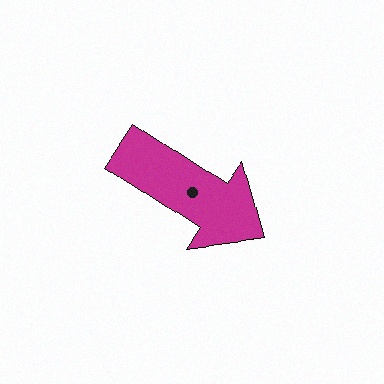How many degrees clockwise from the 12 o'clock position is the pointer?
Approximately 124 degrees.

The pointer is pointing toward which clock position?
Roughly 4 o'clock.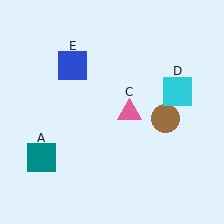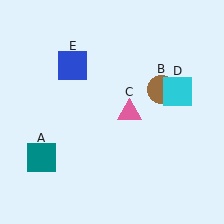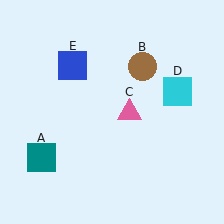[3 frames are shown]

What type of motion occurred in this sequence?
The brown circle (object B) rotated counterclockwise around the center of the scene.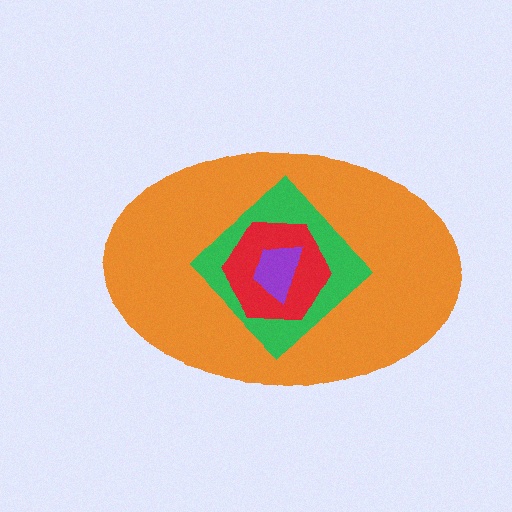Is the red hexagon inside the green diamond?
Yes.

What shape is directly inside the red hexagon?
The purple trapezoid.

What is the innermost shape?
The purple trapezoid.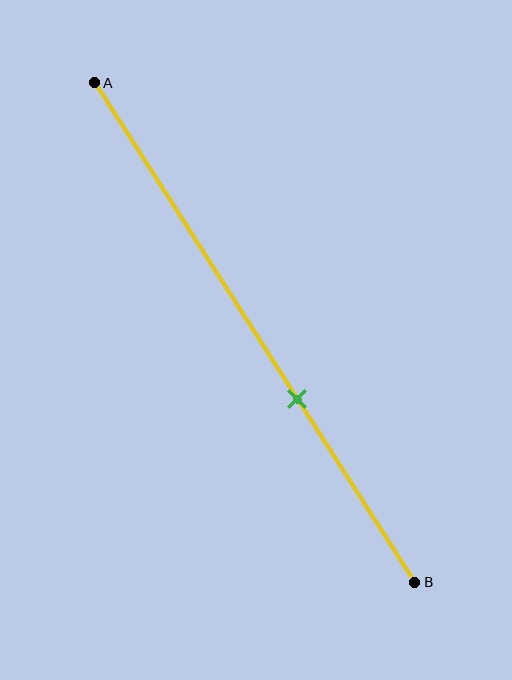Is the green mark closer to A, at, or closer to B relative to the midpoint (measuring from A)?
The green mark is closer to point B than the midpoint of segment AB.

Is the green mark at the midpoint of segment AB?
No, the mark is at about 65% from A, not at the 50% midpoint.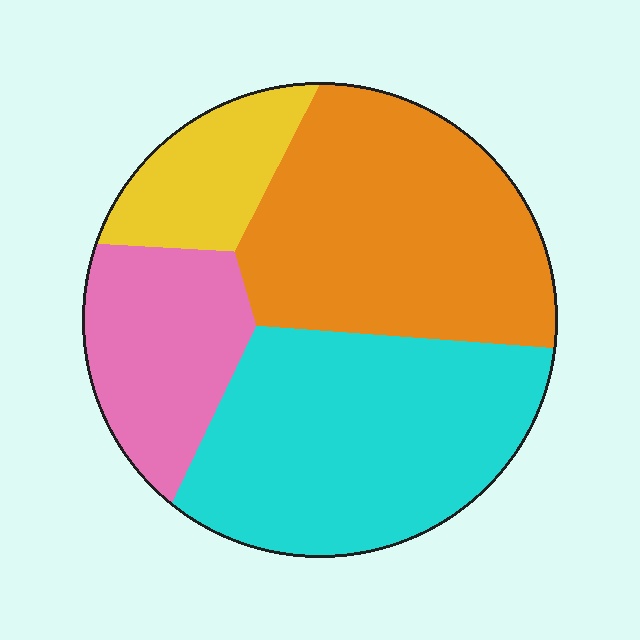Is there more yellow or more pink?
Pink.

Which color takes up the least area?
Yellow, at roughly 10%.